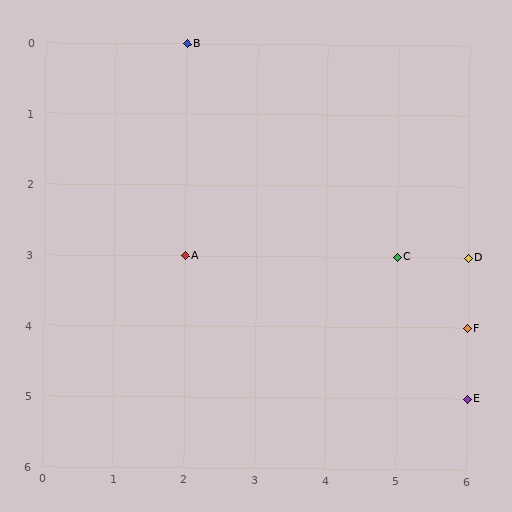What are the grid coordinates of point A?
Point A is at grid coordinates (2, 3).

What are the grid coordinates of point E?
Point E is at grid coordinates (6, 5).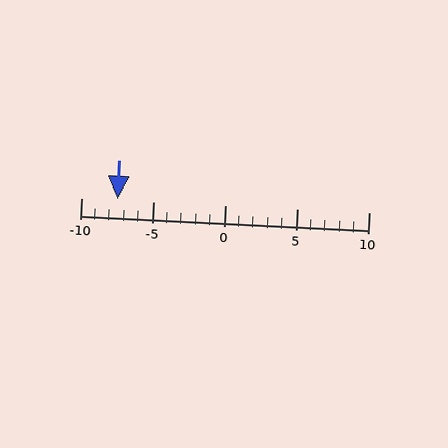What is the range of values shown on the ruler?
The ruler shows values from -10 to 10.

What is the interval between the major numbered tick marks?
The major tick marks are spaced 5 units apart.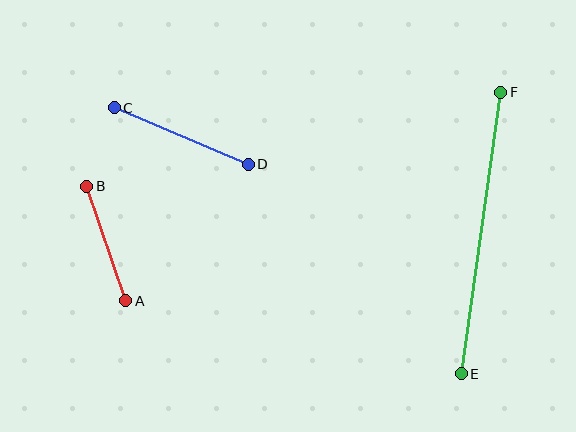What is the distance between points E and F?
The distance is approximately 284 pixels.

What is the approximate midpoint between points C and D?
The midpoint is at approximately (181, 136) pixels.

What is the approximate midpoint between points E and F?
The midpoint is at approximately (481, 233) pixels.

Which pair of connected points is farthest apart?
Points E and F are farthest apart.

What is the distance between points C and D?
The distance is approximately 145 pixels.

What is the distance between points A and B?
The distance is approximately 121 pixels.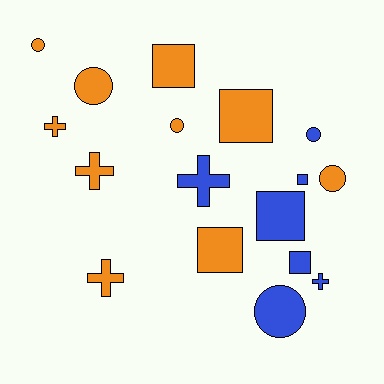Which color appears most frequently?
Orange, with 10 objects.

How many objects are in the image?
There are 17 objects.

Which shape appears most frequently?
Circle, with 6 objects.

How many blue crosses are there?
There are 2 blue crosses.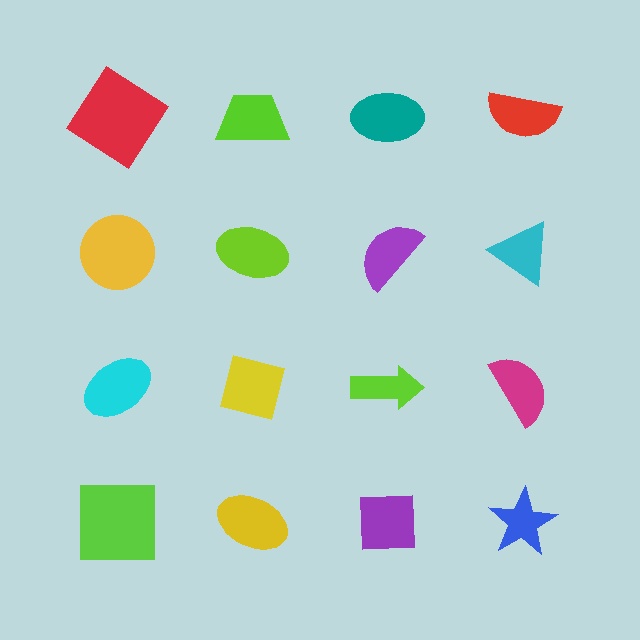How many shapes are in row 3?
4 shapes.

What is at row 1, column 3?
A teal ellipse.